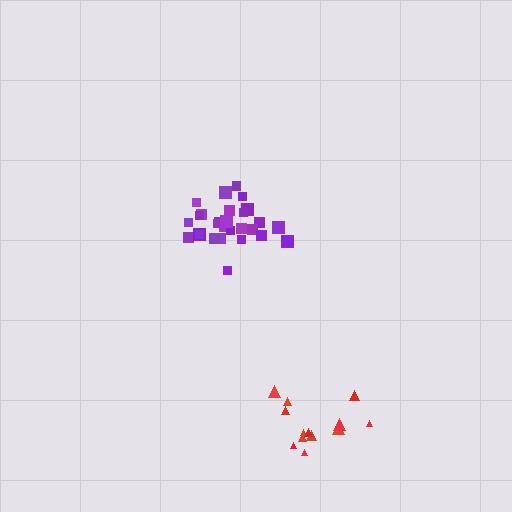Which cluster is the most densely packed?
Purple.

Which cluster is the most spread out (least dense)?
Red.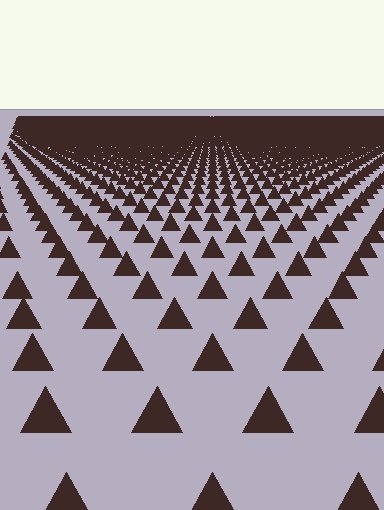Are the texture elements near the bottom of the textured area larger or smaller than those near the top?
Larger. Near the bottom, elements are closer to the viewer and appear at a bigger on-screen size.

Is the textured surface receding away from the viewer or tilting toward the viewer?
The surface is receding away from the viewer. Texture elements get smaller and denser toward the top.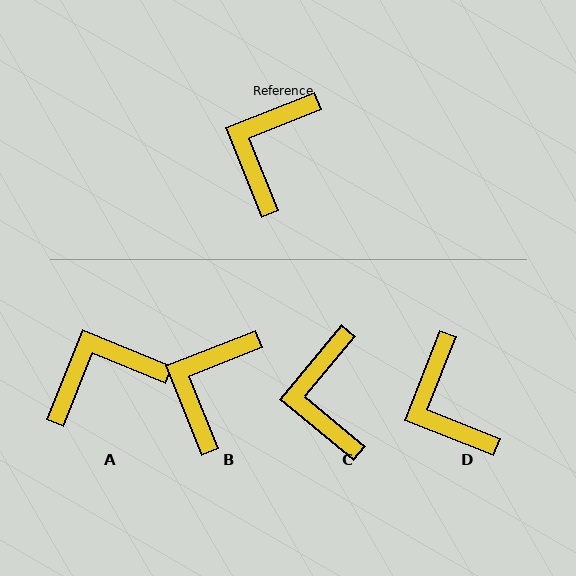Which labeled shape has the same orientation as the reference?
B.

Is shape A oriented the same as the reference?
No, it is off by about 44 degrees.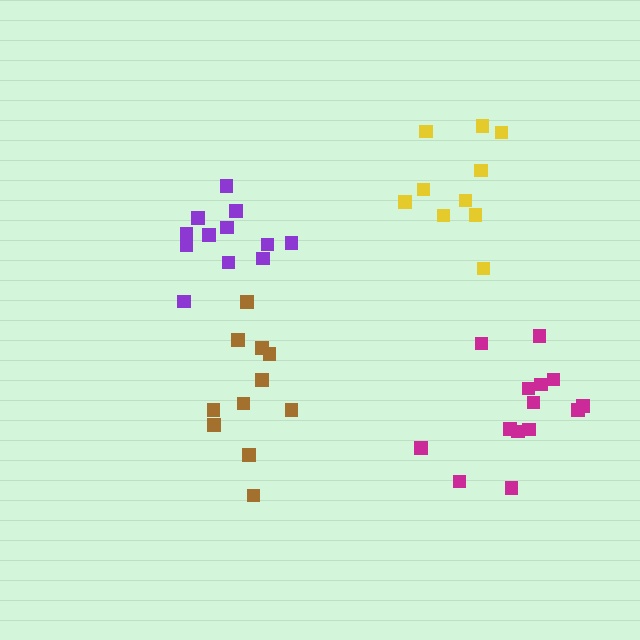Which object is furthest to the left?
The purple cluster is leftmost.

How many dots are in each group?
Group 1: 10 dots, Group 2: 12 dots, Group 3: 11 dots, Group 4: 14 dots (47 total).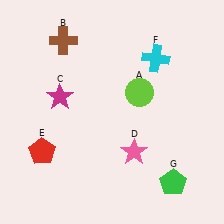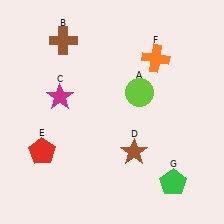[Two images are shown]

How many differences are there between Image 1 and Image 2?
There are 2 differences between the two images.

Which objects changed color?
D changed from pink to brown. F changed from cyan to orange.